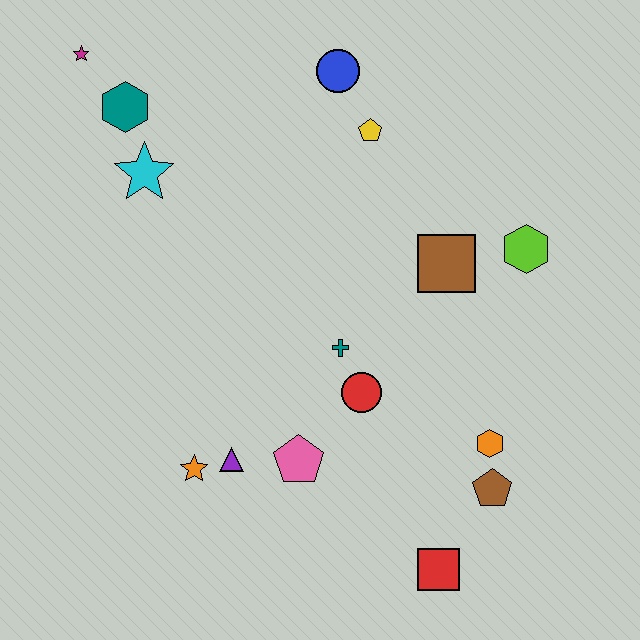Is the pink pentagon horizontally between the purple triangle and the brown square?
Yes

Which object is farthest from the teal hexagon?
The red square is farthest from the teal hexagon.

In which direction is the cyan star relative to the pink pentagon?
The cyan star is above the pink pentagon.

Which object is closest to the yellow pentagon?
The blue circle is closest to the yellow pentagon.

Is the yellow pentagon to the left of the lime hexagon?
Yes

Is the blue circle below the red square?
No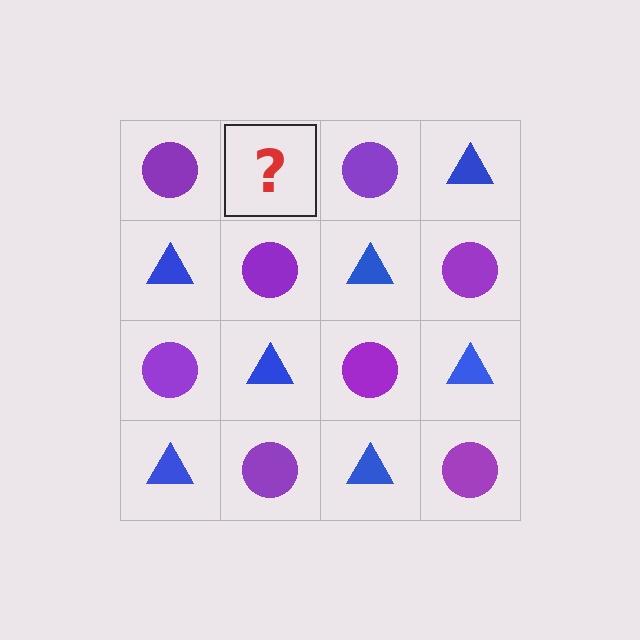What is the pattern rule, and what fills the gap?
The rule is that it alternates purple circle and blue triangle in a checkerboard pattern. The gap should be filled with a blue triangle.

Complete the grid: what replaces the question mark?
The question mark should be replaced with a blue triangle.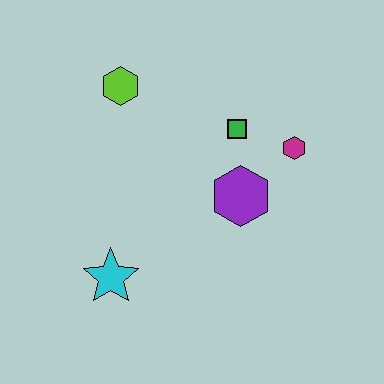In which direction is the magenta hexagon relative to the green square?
The magenta hexagon is to the right of the green square.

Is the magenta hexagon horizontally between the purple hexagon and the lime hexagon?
No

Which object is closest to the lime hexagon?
The green square is closest to the lime hexagon.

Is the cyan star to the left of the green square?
Yes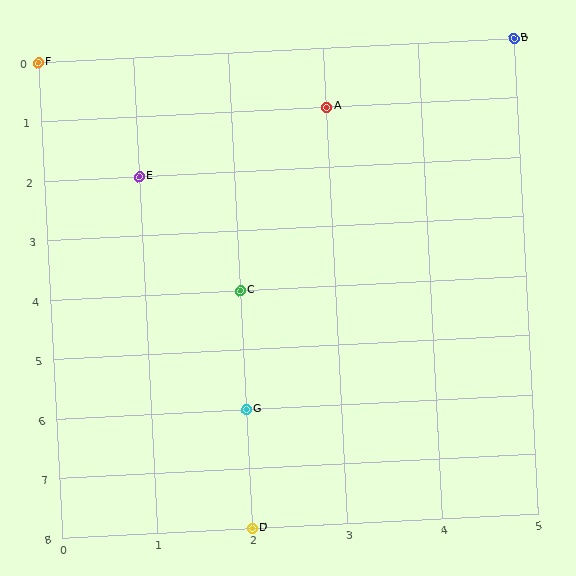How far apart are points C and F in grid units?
Points C and F are 2 columns and 4 rows apart (about 4.5 grid units diagonally).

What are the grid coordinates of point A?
Point A is at grid coordinates (3, 1).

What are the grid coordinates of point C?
Point C is at grid coordinates (2, 4).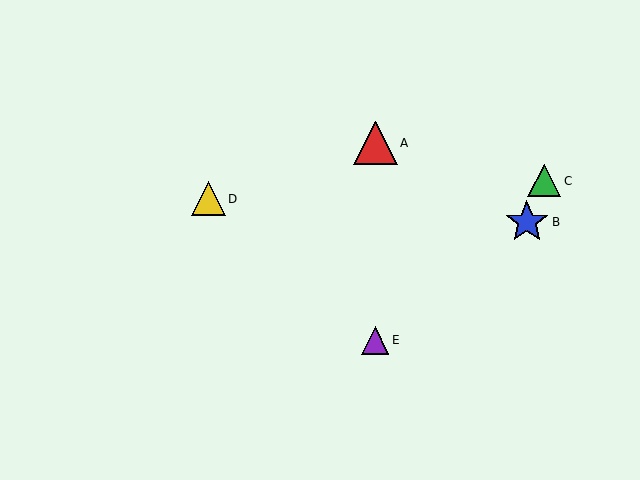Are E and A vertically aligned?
Yes, both are at x≈375.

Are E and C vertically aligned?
No, E is at x≈375 and C is at x≈544.